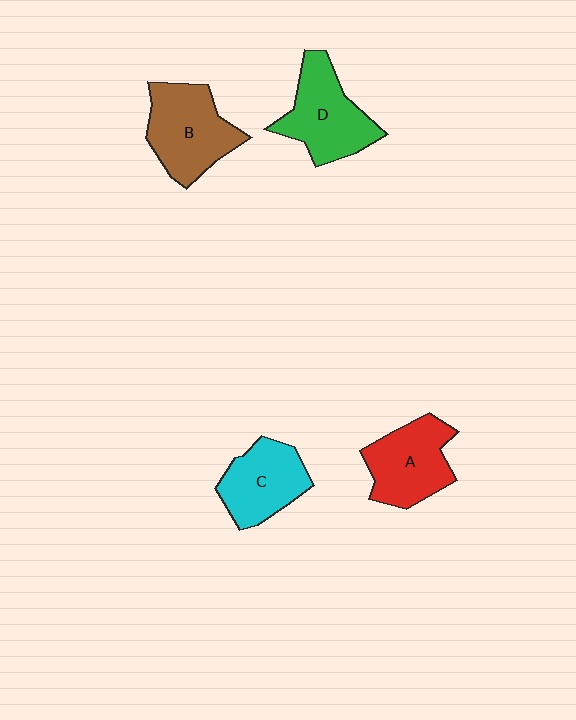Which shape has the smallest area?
Shape C (cyan).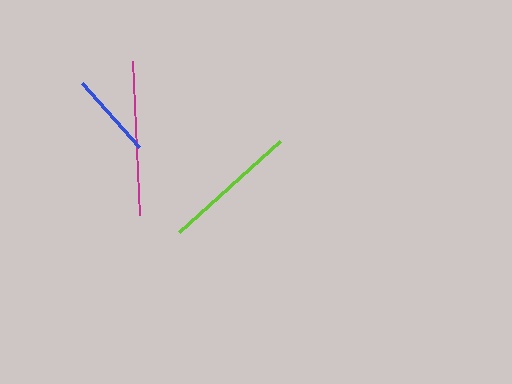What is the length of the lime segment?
The lime segment is approximately 136 pixels long.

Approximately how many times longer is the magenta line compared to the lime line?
The magenta line is approximately 1.1 times the length of the lime line.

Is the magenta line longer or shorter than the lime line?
The magenta line is longer than the lime line.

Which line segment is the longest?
The magenta line is the longest at approximately 155 pixels.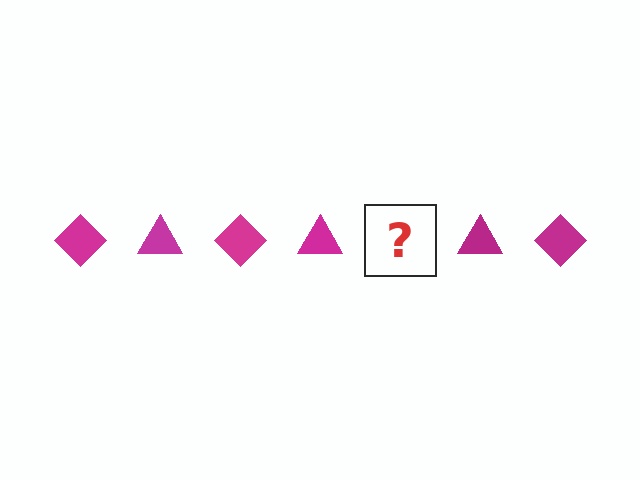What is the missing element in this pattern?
The missing element is a magenta diamond.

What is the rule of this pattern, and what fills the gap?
The rule is that the pattern cycles through diamond, triangle shapes in magenta. The gap should be filled with a magenta diamond.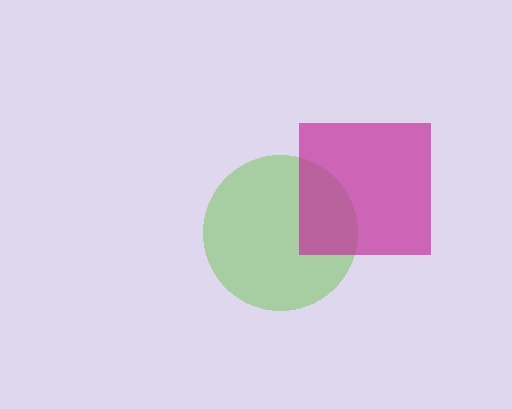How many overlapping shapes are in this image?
There are 2 overlapping shapes in the image.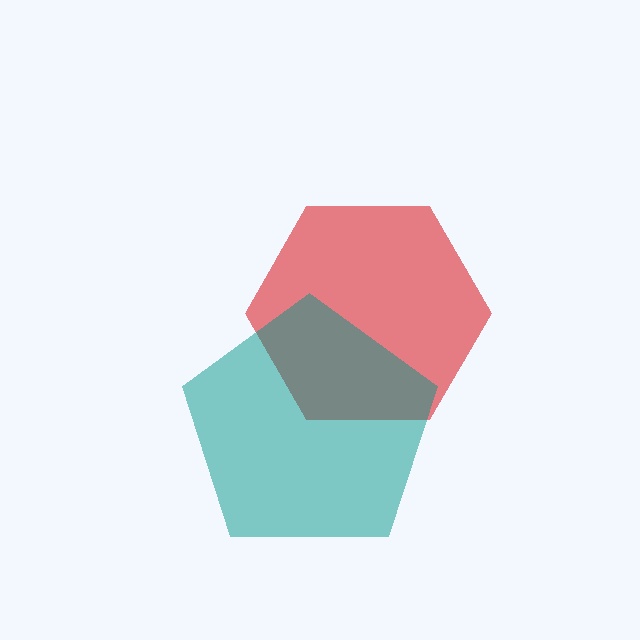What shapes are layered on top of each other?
The layered shapes are: a red hexagon, a teal pentagon.